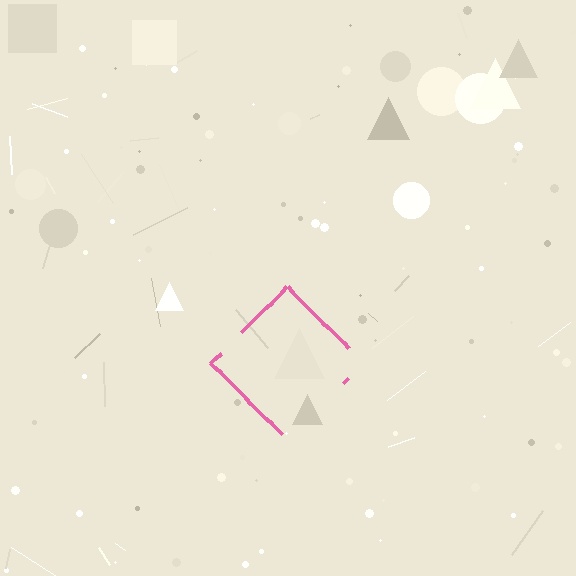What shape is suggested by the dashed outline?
The dashed outline suggests a diamond.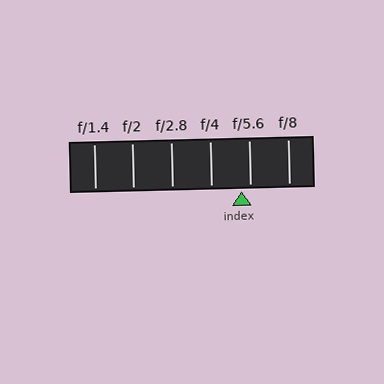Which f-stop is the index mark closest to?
The index mark is closest to f/5.6.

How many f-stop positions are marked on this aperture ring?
There are 6 f-stop positions marked.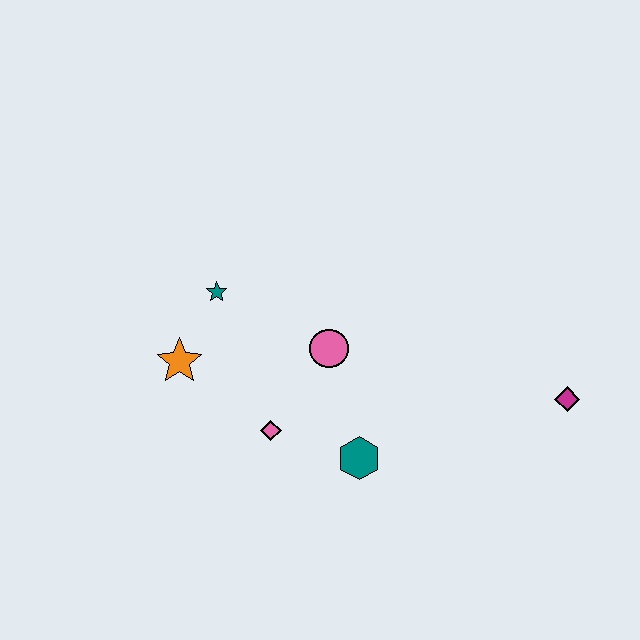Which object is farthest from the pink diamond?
The magenta diamond is farthest from the pink diamond.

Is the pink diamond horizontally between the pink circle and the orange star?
Yes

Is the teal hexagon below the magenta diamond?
Yes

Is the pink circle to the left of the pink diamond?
No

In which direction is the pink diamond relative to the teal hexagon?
The pink diamond is to the left of the teal hexagon.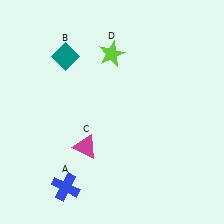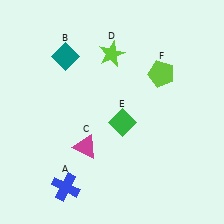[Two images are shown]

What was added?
A green diamond (E), a lime pentagon (F) were added in Image 2.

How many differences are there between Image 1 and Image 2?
There are 2 differences between the two images.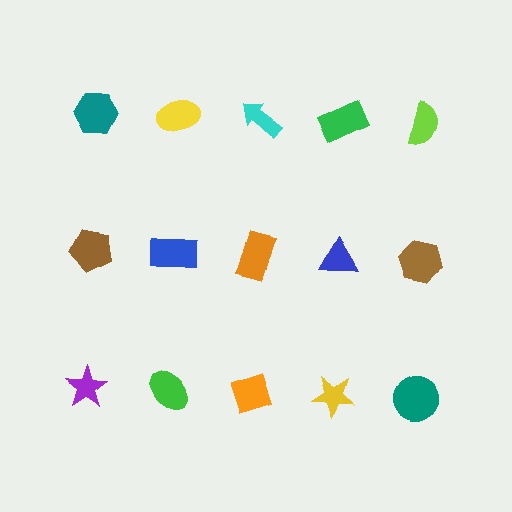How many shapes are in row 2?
5 shapes.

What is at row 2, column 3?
An orange rectangle.